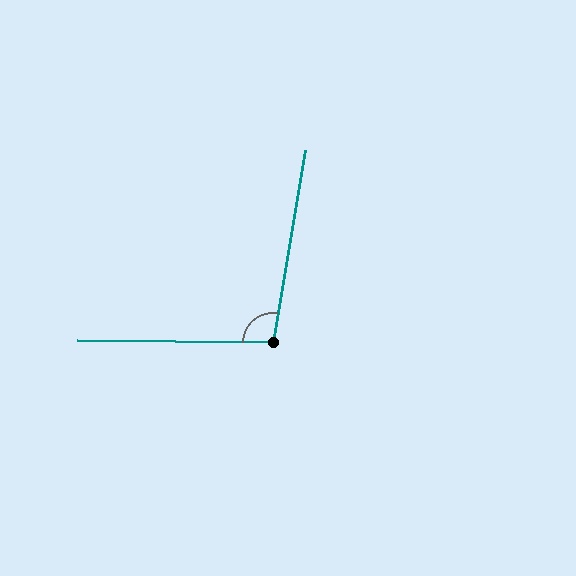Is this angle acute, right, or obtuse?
It is obtuse.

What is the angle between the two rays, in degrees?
Approximately 99 degrees.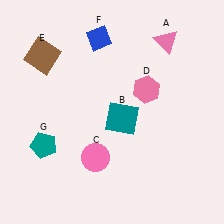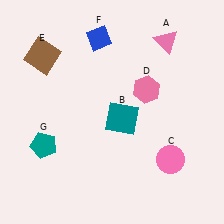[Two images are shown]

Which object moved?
The pink circle (C) moved right.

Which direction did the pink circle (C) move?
The pink circle (C) moved right.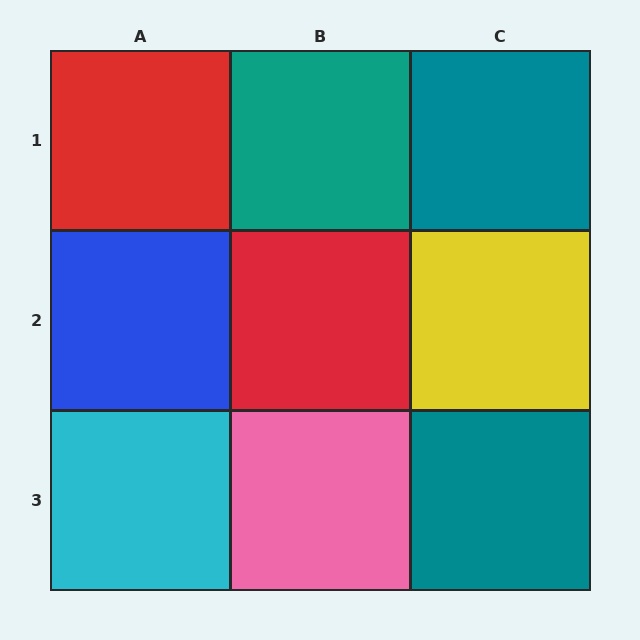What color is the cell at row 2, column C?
Yellow.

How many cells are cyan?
1 cell is cyan.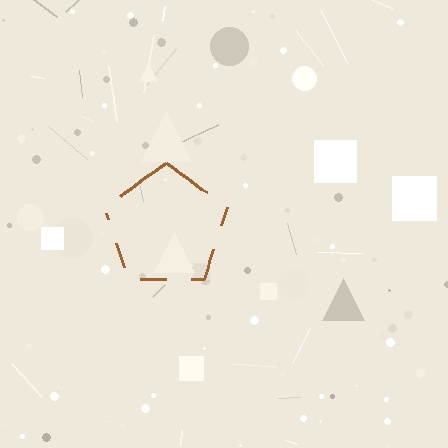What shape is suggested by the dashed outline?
The dashed outline suggests a pentagon.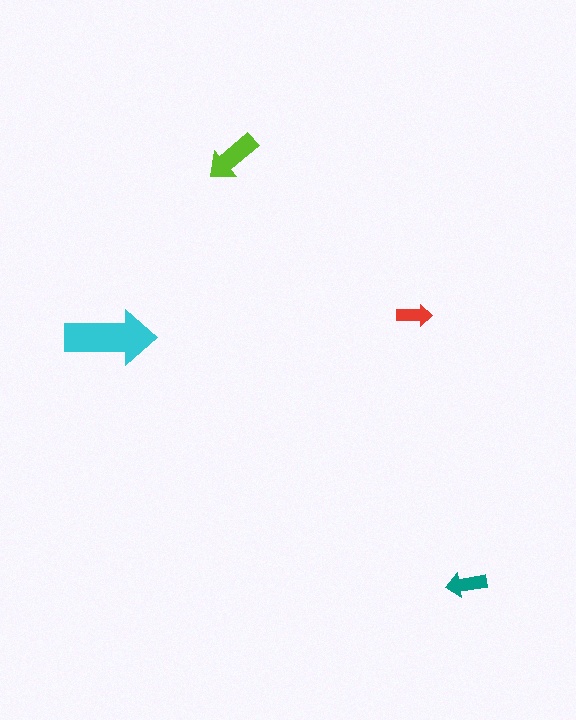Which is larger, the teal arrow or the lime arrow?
The lime one.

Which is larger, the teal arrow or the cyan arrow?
The cyan one.